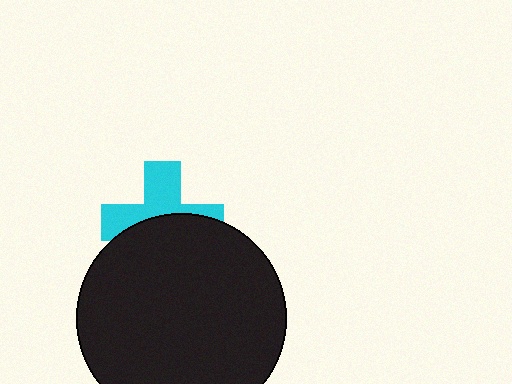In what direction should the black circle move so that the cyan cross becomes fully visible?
The black circle should move down. That is the shortest direction to clear the overlap and leave the cyan cross fully visible.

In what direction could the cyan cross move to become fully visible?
The cyan cross could move up. That would shift it out from behind the black circle entirely.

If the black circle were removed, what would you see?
You would see the complete cyan cross.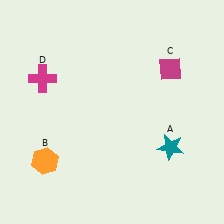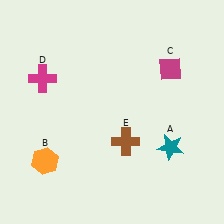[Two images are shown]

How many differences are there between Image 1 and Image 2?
There is 1 difference between the two images.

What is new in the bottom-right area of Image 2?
A brown cross (E) was added in the bottom-right area of Image 2.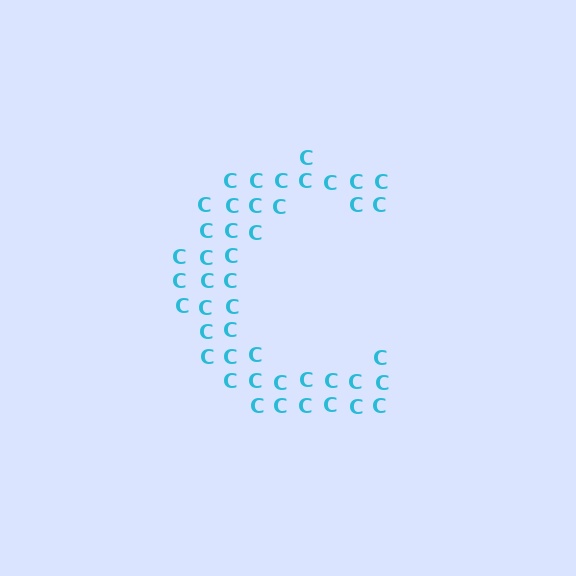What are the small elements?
The small elements are letter C's.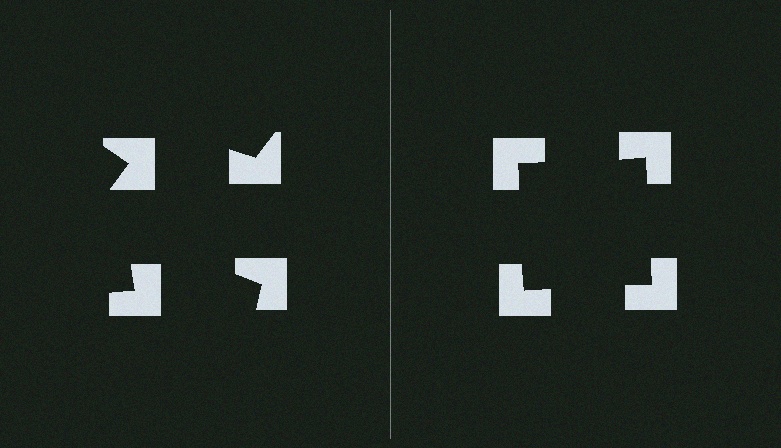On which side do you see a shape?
An illusory square appears on the right side. On the left side the wedge cuts are rotated, so no coherent shape forms.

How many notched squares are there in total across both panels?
8 — 4 on each side.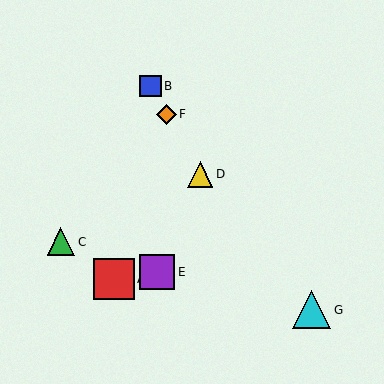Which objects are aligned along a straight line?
Objects B, D, F are aligned along a straight line.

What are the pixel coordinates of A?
Object A is at (114, 279).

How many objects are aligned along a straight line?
3 objects (B, D, F) are aligned along a straight line.